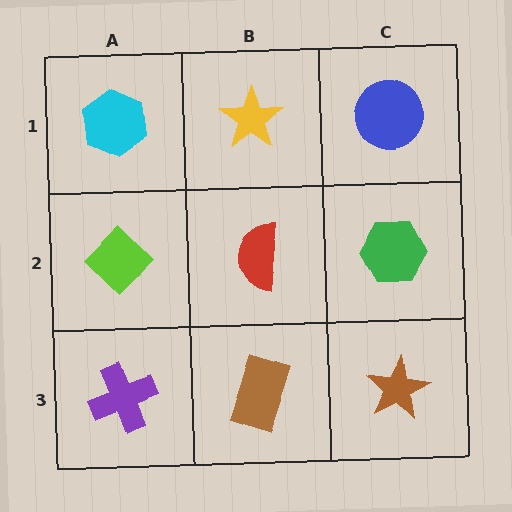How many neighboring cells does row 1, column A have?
2.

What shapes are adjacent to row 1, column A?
A lime diamond (row 2, column A), a yellow star (row 1, column B).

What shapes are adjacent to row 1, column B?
A red semicircle (row 2, column B), a cyan hexagon (row 1, column A), a blue circle (row 1, column C).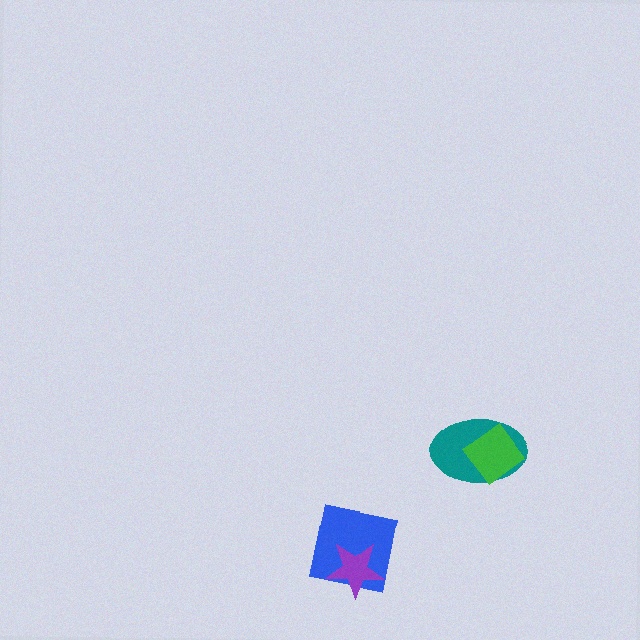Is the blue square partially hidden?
Yes, it is partially covered by another shape.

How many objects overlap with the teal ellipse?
1 object overlaps with the teal ellipse.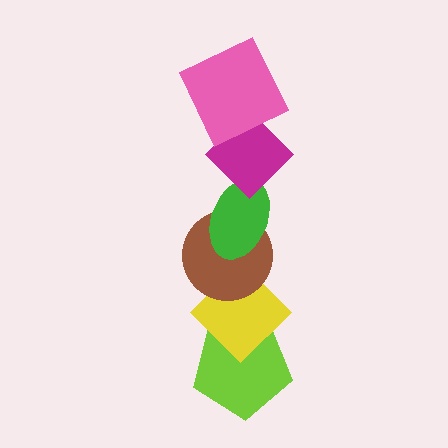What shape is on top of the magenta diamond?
The pink square is on top of the magenta diamond.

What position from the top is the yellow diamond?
The yellow diamond is 5th from the top.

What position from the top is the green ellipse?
The green ellipse is 3rd from the top.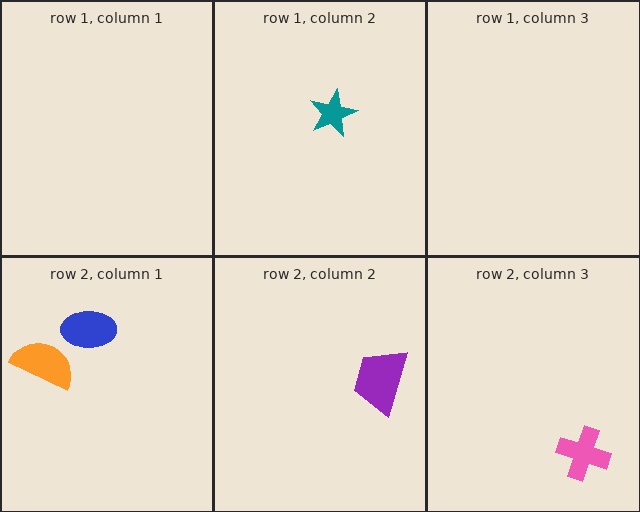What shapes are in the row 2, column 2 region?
The purple trapezoid.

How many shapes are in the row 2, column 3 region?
1.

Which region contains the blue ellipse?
The row 2, column 1 region.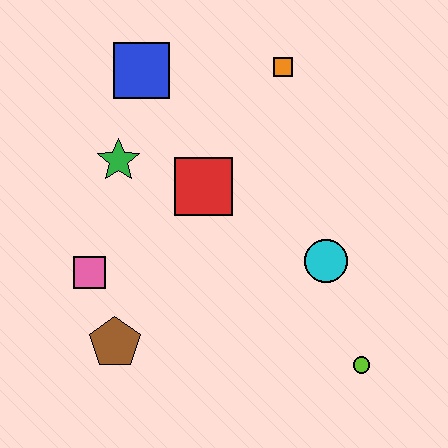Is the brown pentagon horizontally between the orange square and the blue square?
No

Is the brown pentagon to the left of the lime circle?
Yes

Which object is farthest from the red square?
The lime circle is farthest from the red square.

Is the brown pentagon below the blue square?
Yes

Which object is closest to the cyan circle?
The lime circle is closest to the cyan circle.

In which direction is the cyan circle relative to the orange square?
The cyan circle is below the orange square.